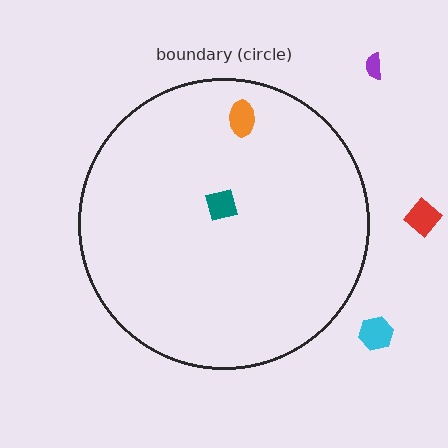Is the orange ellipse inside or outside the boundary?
Inside.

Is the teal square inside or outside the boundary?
Inside.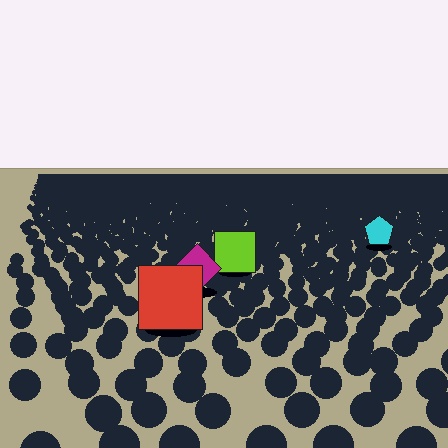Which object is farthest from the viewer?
The cyan pentagon is farthest from the viewer. It appears smaller and the ground texture around it is denser.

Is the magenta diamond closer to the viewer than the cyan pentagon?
Yes. The magenta diamond is closer — you can tell from the texture gradient: the ground texture is coarser near it.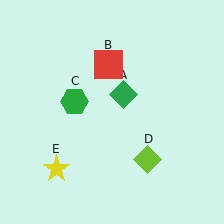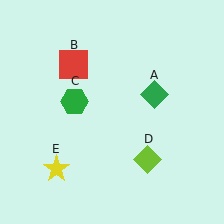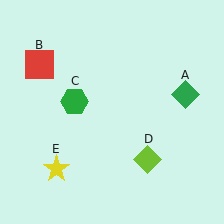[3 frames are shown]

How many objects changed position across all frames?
2 objects changed position: green diamond (object A), red square (object B).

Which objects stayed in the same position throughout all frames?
Green hexagon (object C) and lime diamond (object D) and yellow star (object E) remained stationary.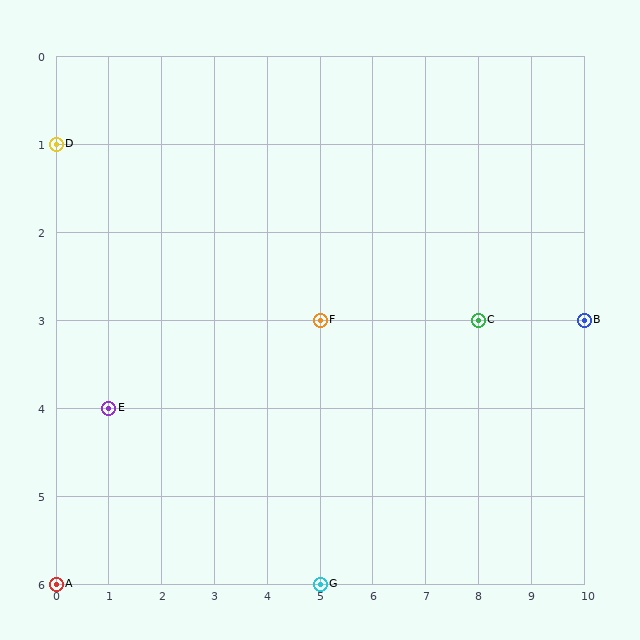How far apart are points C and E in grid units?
Points C and E are 7 columns and 1 row apart (about 7.1 grid units diagonally).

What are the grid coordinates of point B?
Point B is at grid coordinates (10, 3).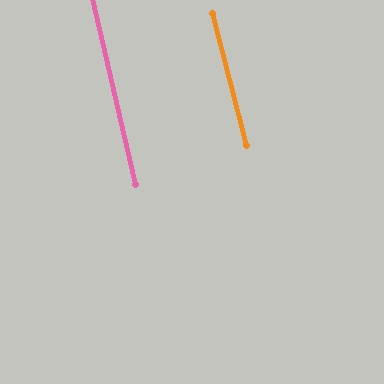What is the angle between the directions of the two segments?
Approximately 2 degrees.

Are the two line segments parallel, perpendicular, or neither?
Parallel — their directions differ by only 1.6°.